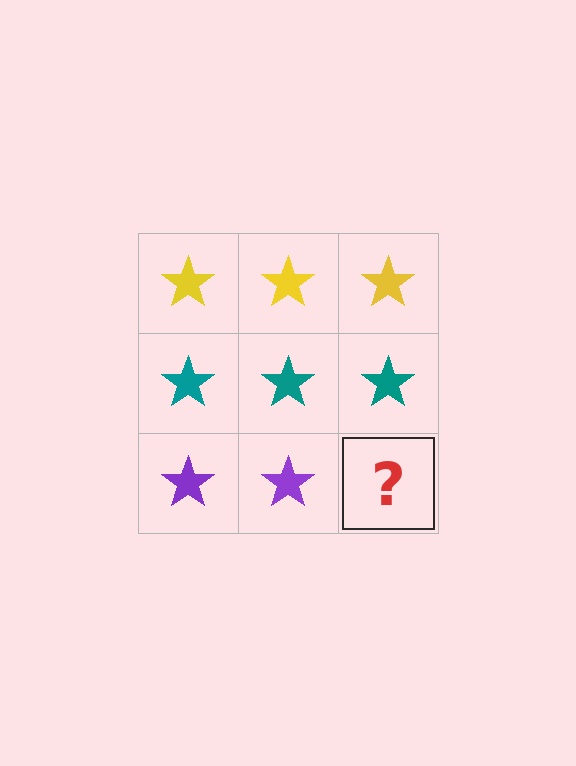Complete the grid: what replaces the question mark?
The question mark should be replaced with a purple star.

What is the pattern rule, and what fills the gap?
The rule is that each row has a consistent color. The gap should be filled with a purple star.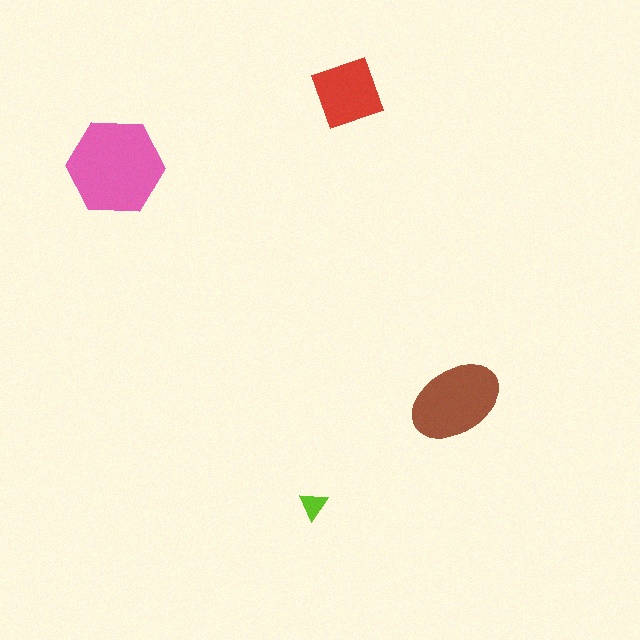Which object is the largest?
The pink hexagon.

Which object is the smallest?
The lime triangle.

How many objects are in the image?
There are 4 objects in the image.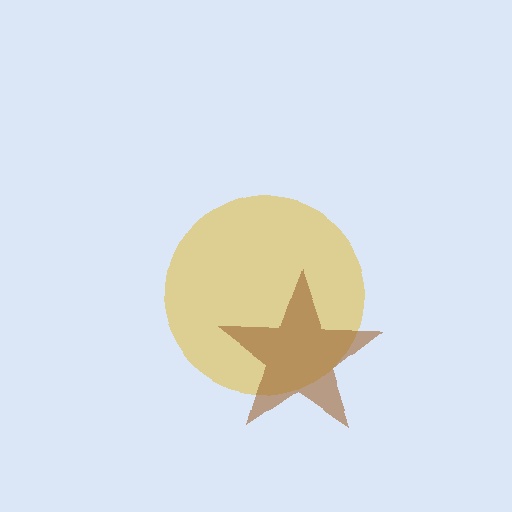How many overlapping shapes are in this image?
There are 2 overlapping shapes in the image.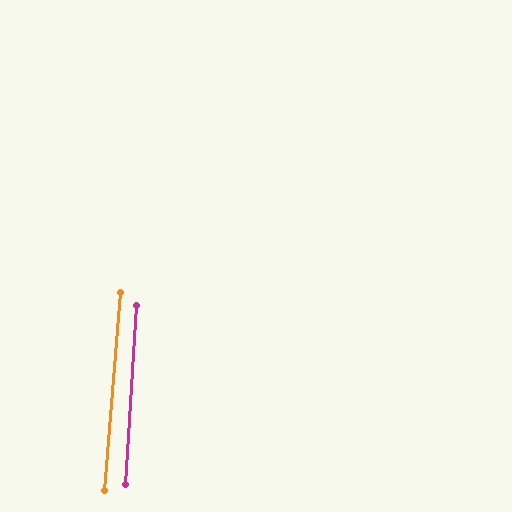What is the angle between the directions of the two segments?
Approximately 1 degree.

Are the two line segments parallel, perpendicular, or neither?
Parallel — their directions differ by only 0.7°.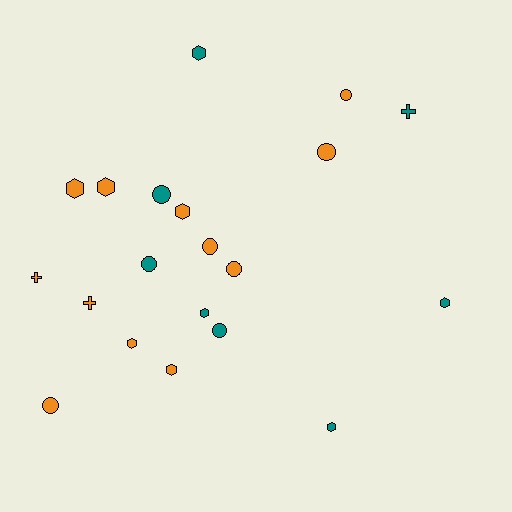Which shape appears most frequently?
Hexagon, with 9 objects.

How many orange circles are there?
There are 5 orange circles.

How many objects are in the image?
There are 20 objects.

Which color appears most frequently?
Orange, with 12 objects.